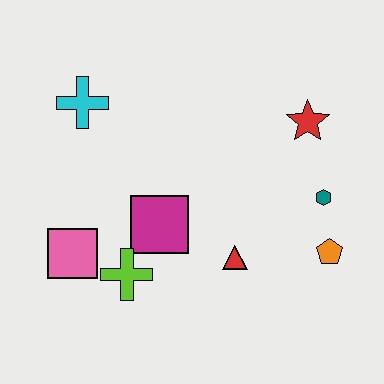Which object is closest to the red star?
The teal hexagon is closest to the red star.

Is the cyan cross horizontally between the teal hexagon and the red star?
No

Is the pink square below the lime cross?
No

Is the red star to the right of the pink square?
Yes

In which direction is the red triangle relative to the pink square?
The red triangle is to the right of the pink square.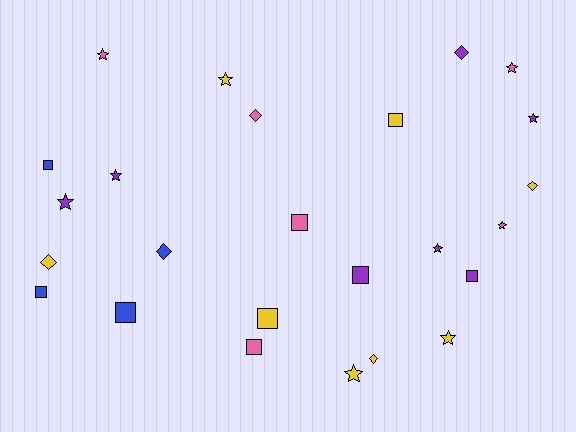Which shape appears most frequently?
Star, with 10 objects.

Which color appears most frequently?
Yellow, with 8 objects.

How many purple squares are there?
There are 2 purple squares.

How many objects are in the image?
There are 25 objects.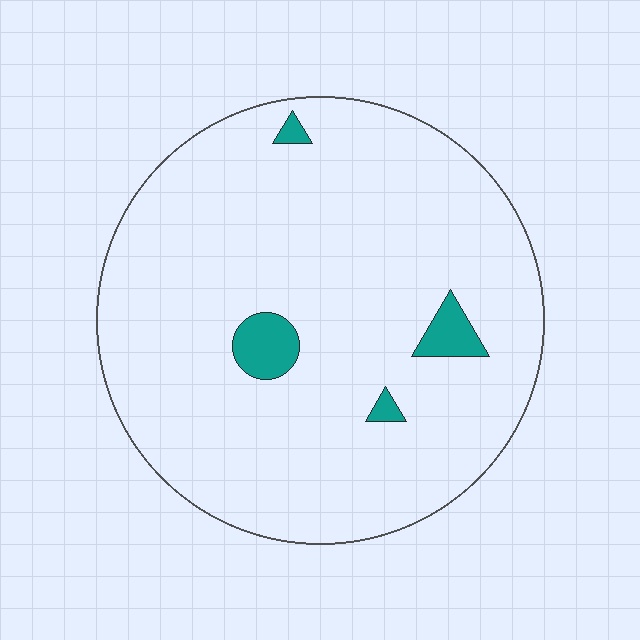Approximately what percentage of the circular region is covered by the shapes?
Approximately 5%.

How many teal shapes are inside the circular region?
4.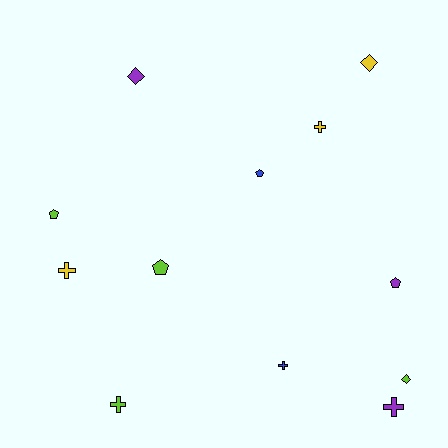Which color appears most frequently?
Lime, with 4 objects.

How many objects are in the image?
There are 12 objects.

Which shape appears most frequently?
Cross, with 5 objects.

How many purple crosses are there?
There is 1 purple cross.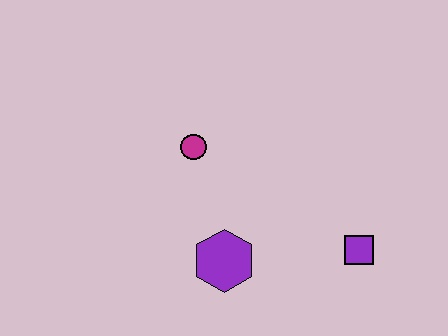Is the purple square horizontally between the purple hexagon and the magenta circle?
No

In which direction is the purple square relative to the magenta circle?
The purple square is to the right of the magenta circle.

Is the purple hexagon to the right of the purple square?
No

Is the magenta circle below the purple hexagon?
No